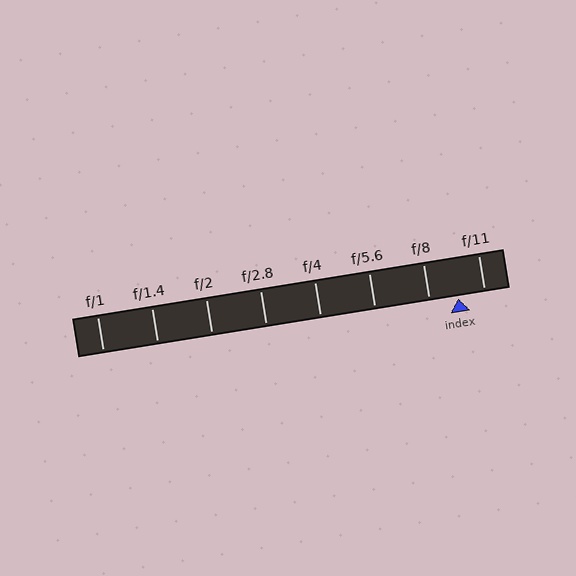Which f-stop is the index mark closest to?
The index mark is closest to f/11.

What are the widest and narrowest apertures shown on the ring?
The widest aperture shown is f/1 and the narrowest is f/11.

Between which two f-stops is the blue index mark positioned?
The index mark is between f/8 and f/11.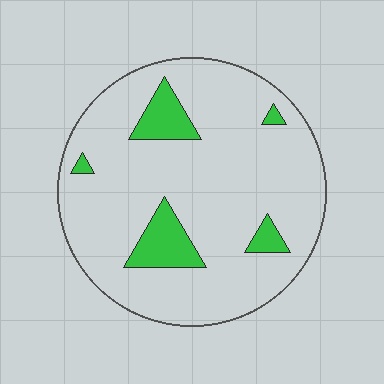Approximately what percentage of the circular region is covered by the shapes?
Approximately 10%.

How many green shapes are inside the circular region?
5.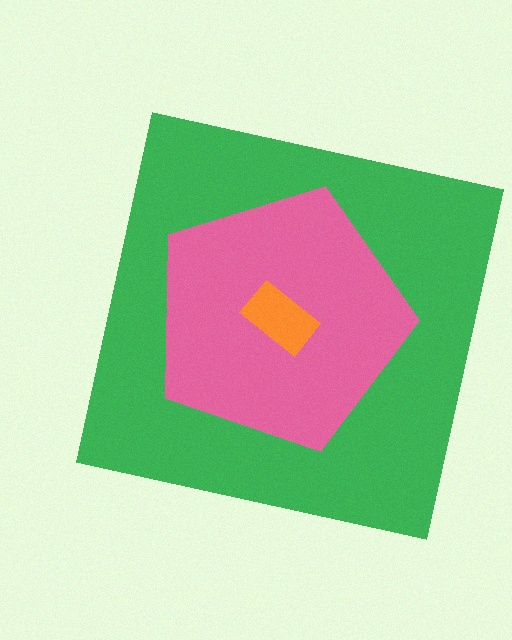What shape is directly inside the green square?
The pink pentagon.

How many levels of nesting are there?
3.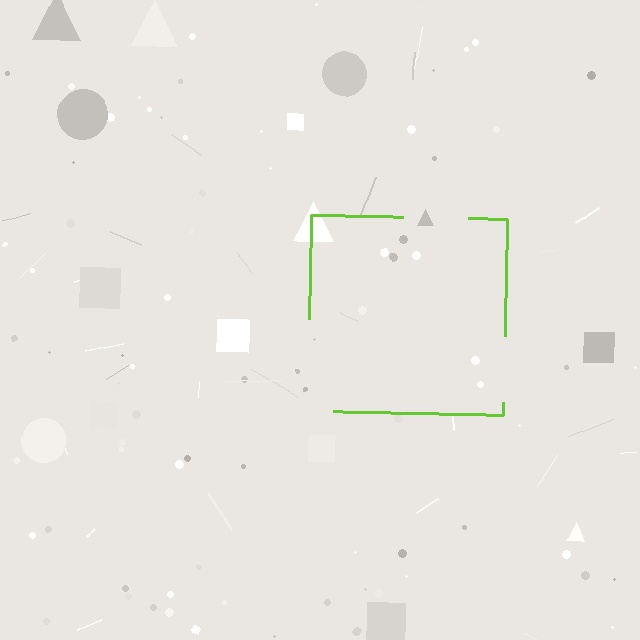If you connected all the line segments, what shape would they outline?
They would outline a square.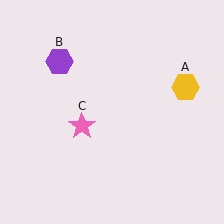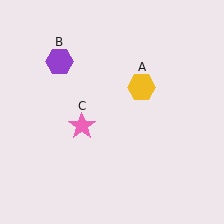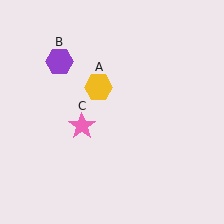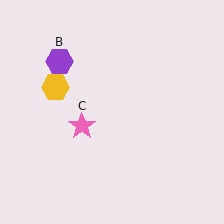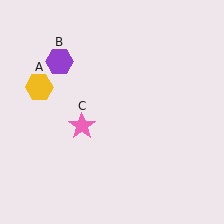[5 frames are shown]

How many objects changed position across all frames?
1 object changed position: yellow hexagon (object A).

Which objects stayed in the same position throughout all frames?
Purple hexagon (object B) and pink star (object C) remained stationary.